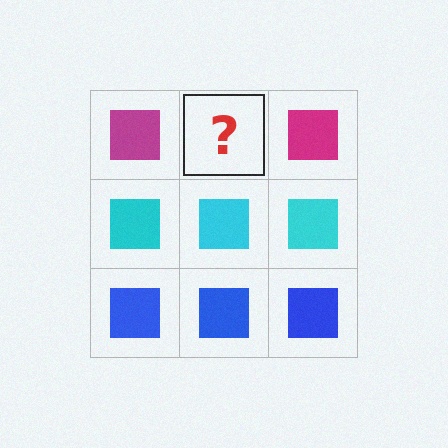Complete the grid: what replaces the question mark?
The question mark should be replaced with a magenta square.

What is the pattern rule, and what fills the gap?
The rule is that each row has a consistent color. The gap should be filled with a magenta square.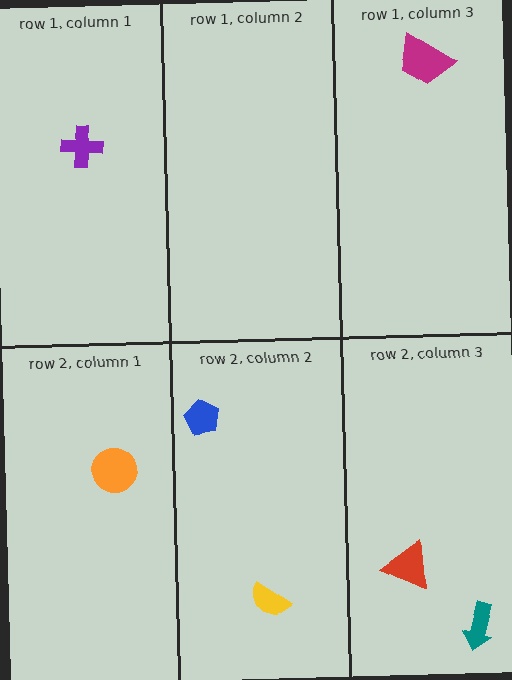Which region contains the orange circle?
The row 2, column 1 region.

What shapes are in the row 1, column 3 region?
The magenta trapezoid.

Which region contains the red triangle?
The row 2, column 3 region.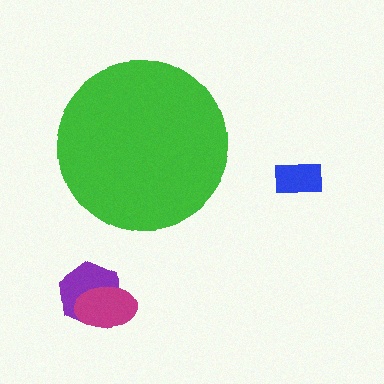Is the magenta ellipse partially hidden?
No, the magenta ellipse is fully visible.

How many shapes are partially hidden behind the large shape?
0 shapes are partially hidden.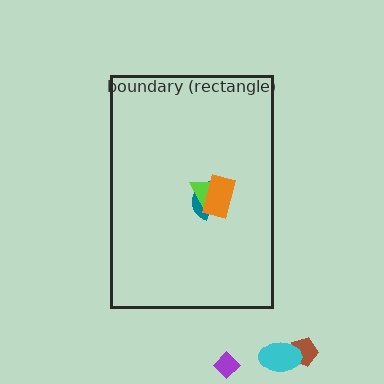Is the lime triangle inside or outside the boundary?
Inside.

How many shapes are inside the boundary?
3 inside, 3 outside.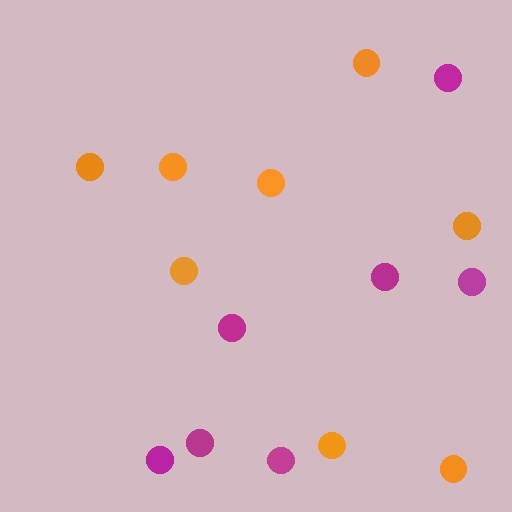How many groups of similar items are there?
There are 2 groups: one group of orange circles (8) and one group of magenta circles (7).